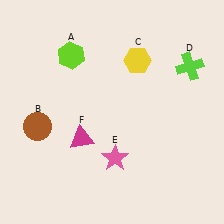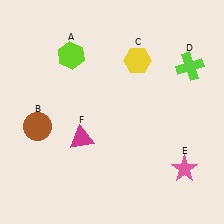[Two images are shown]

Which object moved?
The pink star (E) moved right.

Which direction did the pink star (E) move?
The pink star (E) moved right.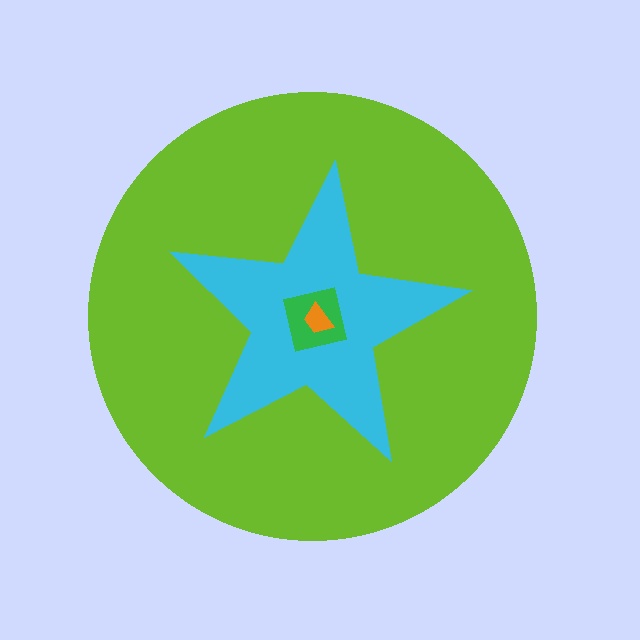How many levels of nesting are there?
4.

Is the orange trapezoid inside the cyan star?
Yes.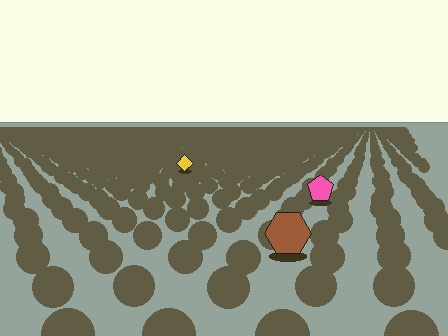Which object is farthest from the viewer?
The yellow diamond is farthest from the viewer. It appears smaller and the ground texture around it is denser.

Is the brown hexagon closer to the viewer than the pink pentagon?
Yes. The brown hexagon is closer — you can tell from the texture gradient: the ground texture is coarser near it.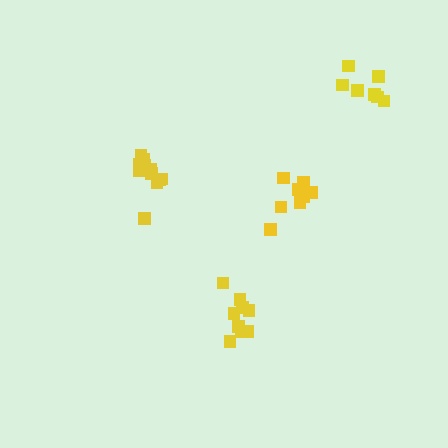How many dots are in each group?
Group 1: 11 dots, Group 2: 9 dots, Group 3: 8 dots, Group 4: 7 dots (35 total).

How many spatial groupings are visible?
There are 4 spatial groupings.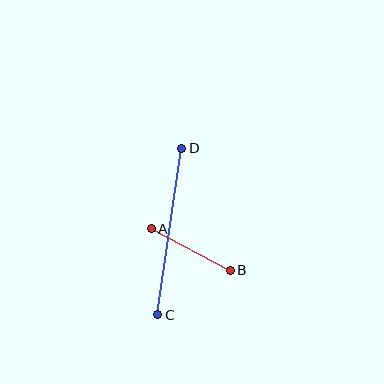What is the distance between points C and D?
The distance is approximately 168 pixels.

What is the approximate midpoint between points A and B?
The midpoint is at approximately (191, 249) pixels.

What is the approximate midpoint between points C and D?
The midpoint is at approximately (170, 231) pixels.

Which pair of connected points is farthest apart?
Points C and D are farthest apart.